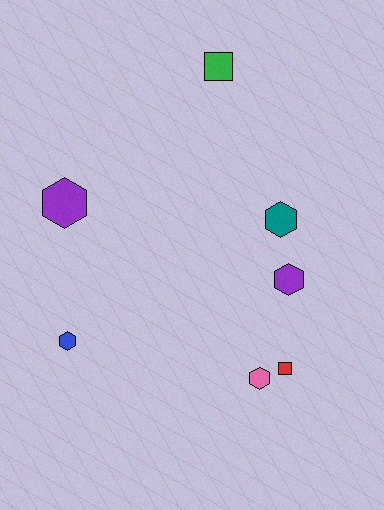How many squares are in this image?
There are 2 squares.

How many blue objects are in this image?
There is 1 blue object.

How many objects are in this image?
There are 7 objects.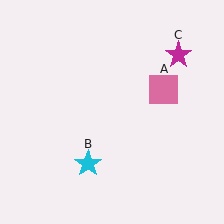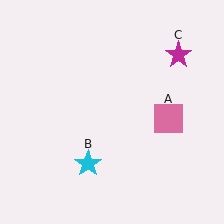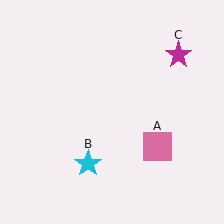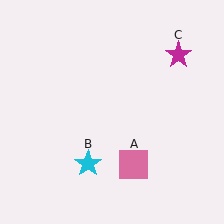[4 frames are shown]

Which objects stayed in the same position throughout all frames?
Cyan star (object B) and magenta star (object C) remained stationary.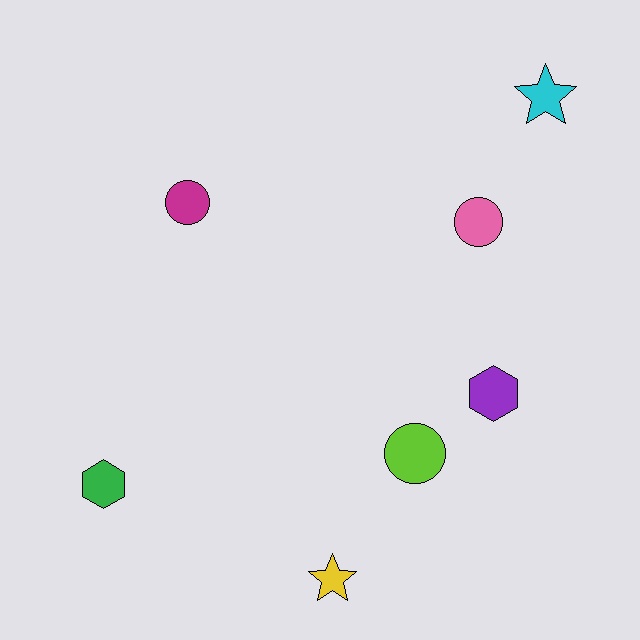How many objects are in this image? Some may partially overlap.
There are 7 objects.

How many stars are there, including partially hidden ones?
There are 2 stars.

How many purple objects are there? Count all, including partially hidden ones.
There is 1 purple object.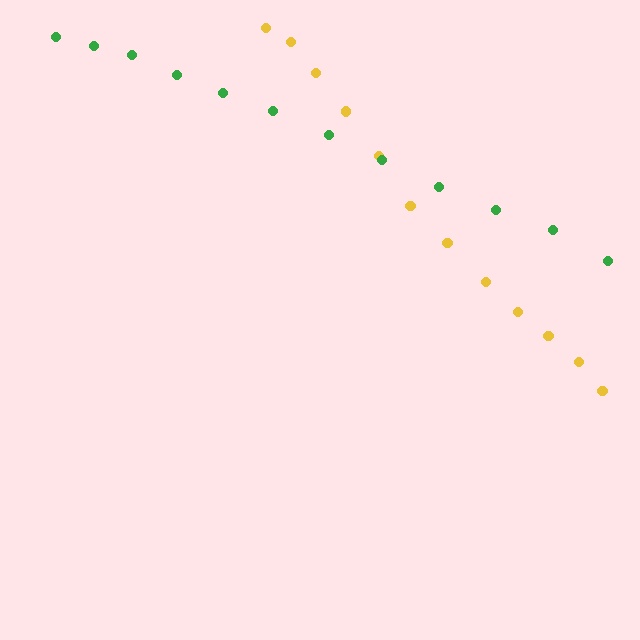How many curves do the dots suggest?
There are 2 distinct paths.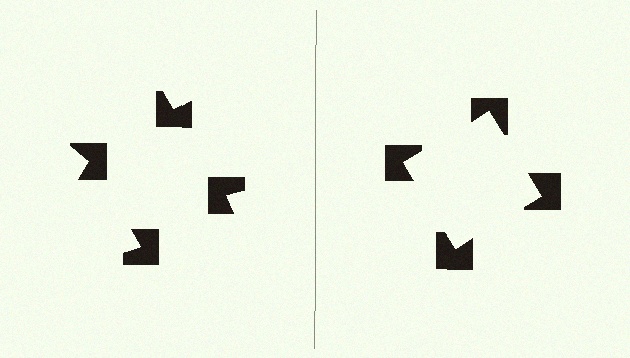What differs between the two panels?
The notched squares are positioned identically on both sides; only the wedge orientations differ. On the right they align to a square; on the left they are misaligned.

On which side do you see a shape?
An illusory square appears on the right side. On the left side the wedge cuts are rotated, so no coherent shape forms.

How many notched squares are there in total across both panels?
8 — 4 on each side.